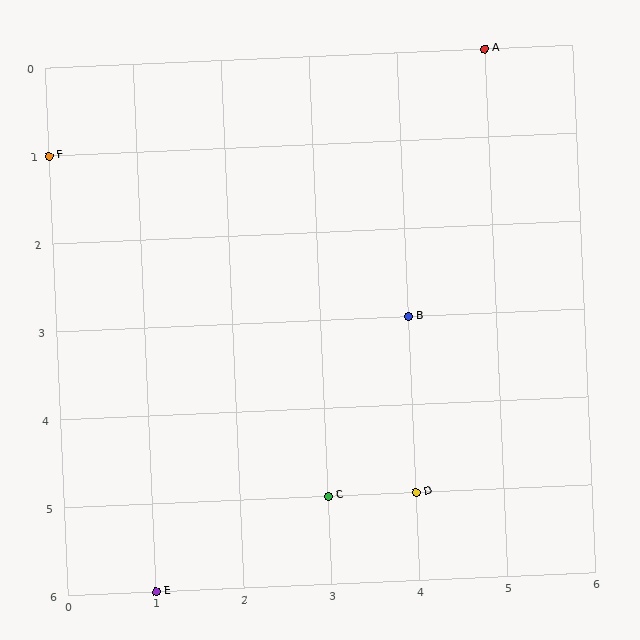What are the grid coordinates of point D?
Point D is at grid coordinates (4, 5).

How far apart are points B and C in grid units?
Points B and C are 1 column and 2 rows apart (about 2.2 grid units diagonally).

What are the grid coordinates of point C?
Point C is at grid coordinates (3, 5).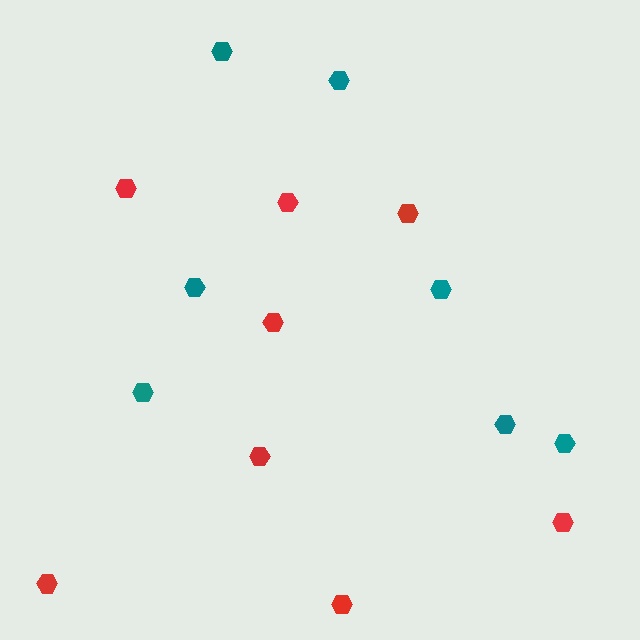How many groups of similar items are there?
There are 2 groups: one group of red hexagons (8) and one group of teal hexagons (7).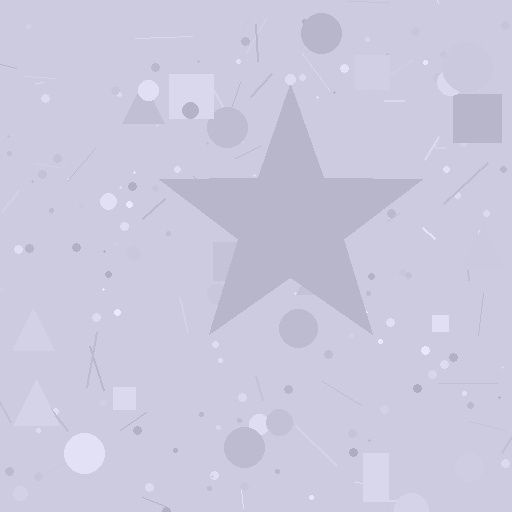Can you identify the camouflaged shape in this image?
The camouflaged shape is a star.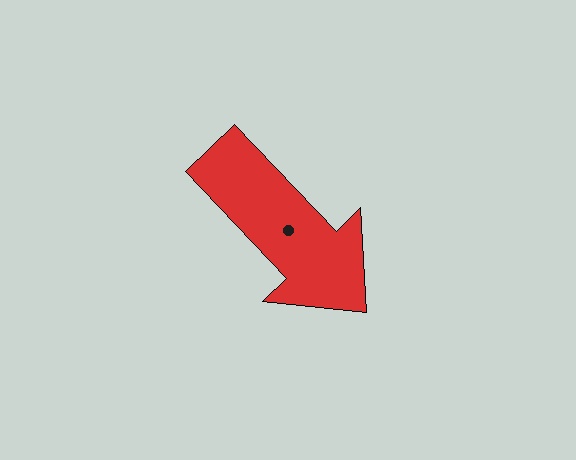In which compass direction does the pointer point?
Southeast.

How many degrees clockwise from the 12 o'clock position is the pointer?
Approximately 136 degrees.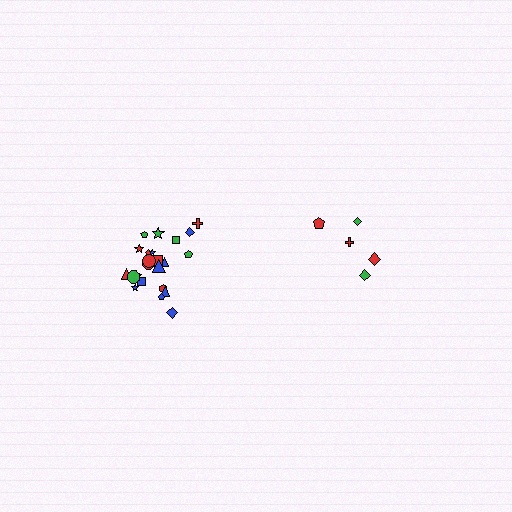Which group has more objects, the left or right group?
The left group.